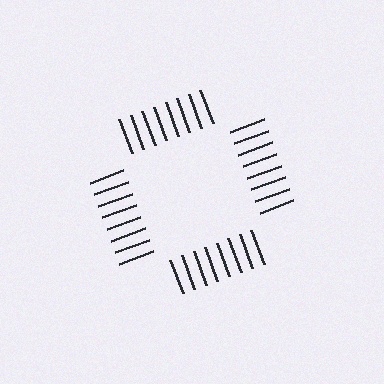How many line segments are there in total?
32 — 8 along each of the 4 edges.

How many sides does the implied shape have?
4 sides — the line-ends trace a square.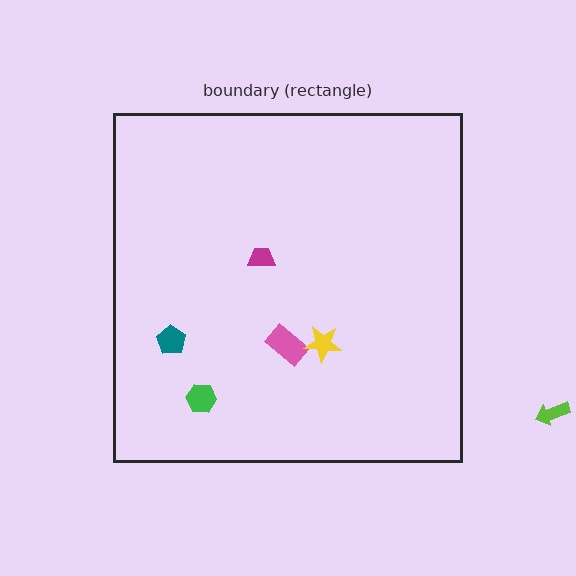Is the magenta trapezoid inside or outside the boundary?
Inside.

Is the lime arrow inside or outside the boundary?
Outside.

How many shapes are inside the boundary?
5 inside, 1 outside.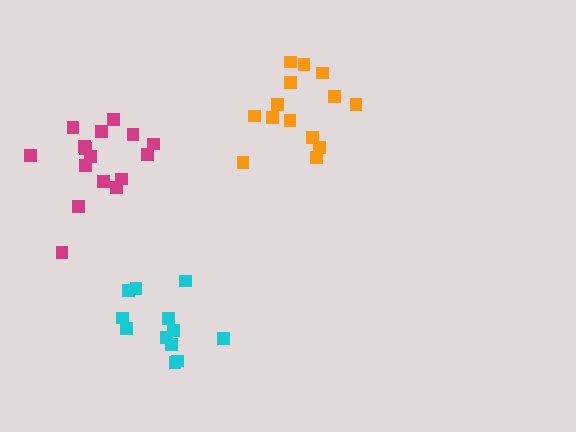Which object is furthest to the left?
The magenta cluster is leftmost.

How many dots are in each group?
Group 1: 16 dots, Group 2: 14 dots, Group 3: 12 dots (42 total).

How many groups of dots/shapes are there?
There are 3 groups.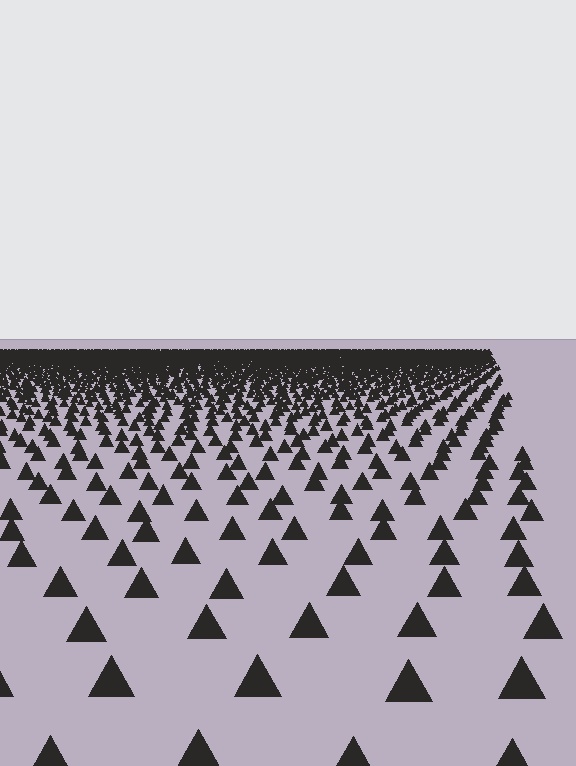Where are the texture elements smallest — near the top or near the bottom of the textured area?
Near the top.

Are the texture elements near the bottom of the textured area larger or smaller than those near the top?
Larger. Near the bottom, elements are closer to the viewer and appear at a bigger on-screen size.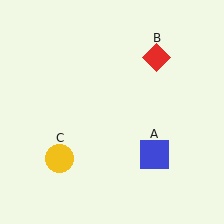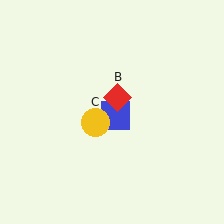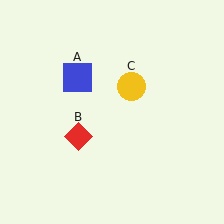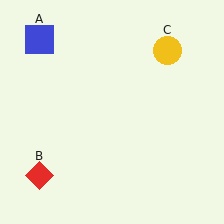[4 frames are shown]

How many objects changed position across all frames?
3 objects changed position: blue square (object A), red diamond (object B), yellow circle (object C).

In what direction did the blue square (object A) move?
The blue square (object A) moved up and to the left.